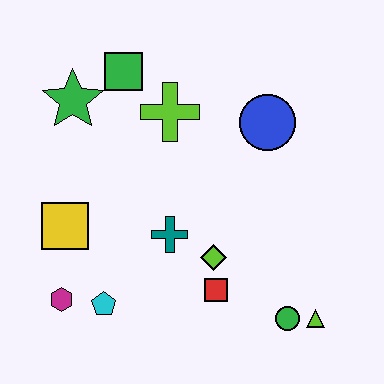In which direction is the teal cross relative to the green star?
The teal cross is below the green star.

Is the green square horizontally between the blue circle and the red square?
No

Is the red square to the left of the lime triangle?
Yes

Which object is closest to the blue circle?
The lime cross is closest to the blue circle.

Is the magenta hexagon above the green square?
No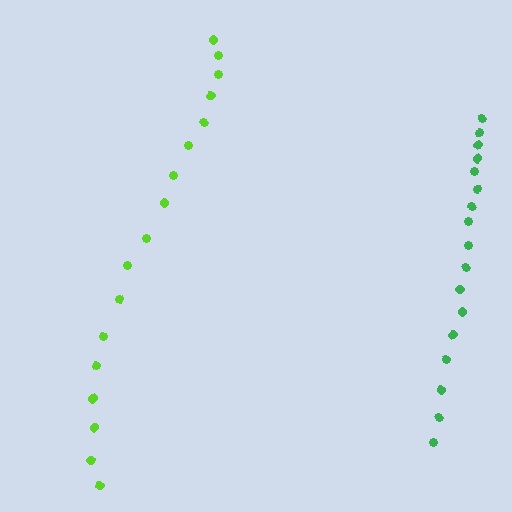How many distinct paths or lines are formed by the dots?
There are 2 distinct paths.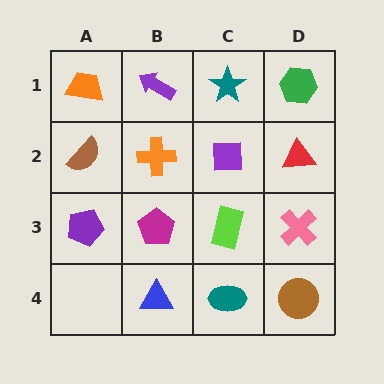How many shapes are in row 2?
4 shapes.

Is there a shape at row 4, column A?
No, that cell is empty.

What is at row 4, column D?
A brown circle.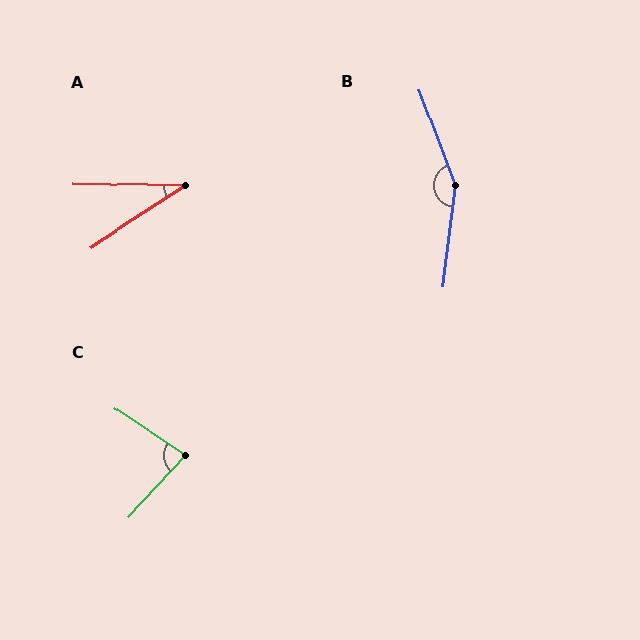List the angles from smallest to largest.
A (34°), C (81°), B (153°).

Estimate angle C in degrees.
Approximately 81 degrees.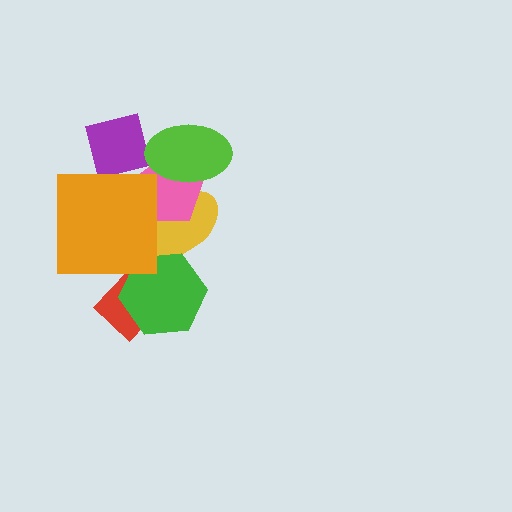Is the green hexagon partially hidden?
No, no other shape covers it.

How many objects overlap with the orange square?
3 objects overlap with the orange square.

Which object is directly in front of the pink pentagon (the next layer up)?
The purple square is directly in front of the pink pentagon.